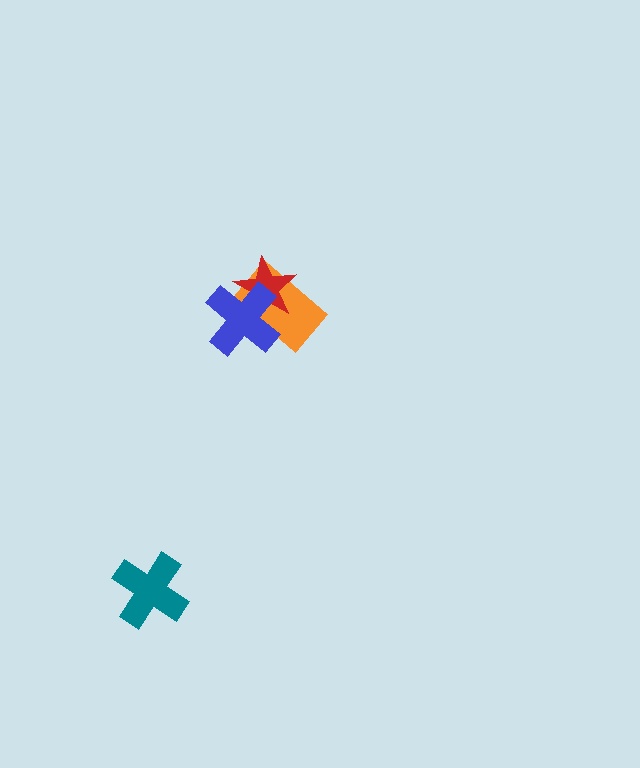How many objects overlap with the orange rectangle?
2 objects overlap with the orange rectangle.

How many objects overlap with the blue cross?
2 objects overlap with the blue cross.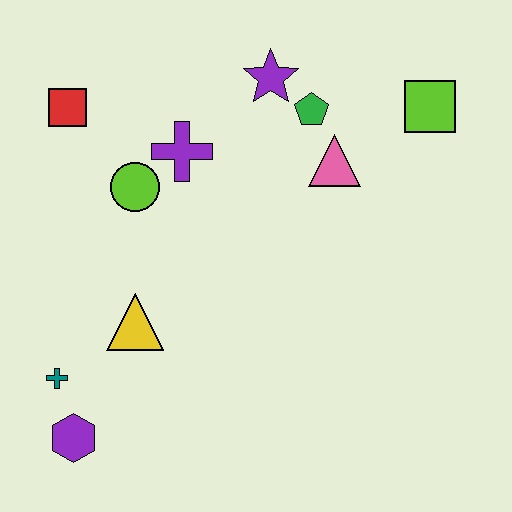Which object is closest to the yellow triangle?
The teal cross is closest to the yellow triangle.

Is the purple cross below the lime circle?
No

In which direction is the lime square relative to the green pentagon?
The lime square is to the right of the green pentagon.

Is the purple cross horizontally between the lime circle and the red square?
No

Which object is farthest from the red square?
The lime square is farthest from the red square.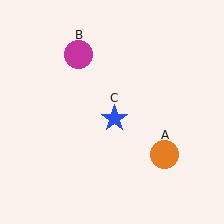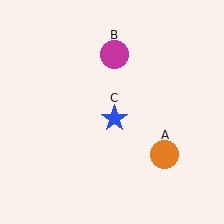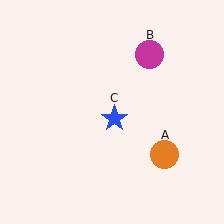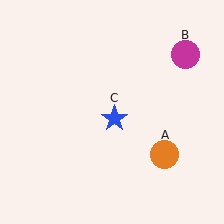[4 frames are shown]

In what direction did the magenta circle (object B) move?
The magenta circle (object B) moved right.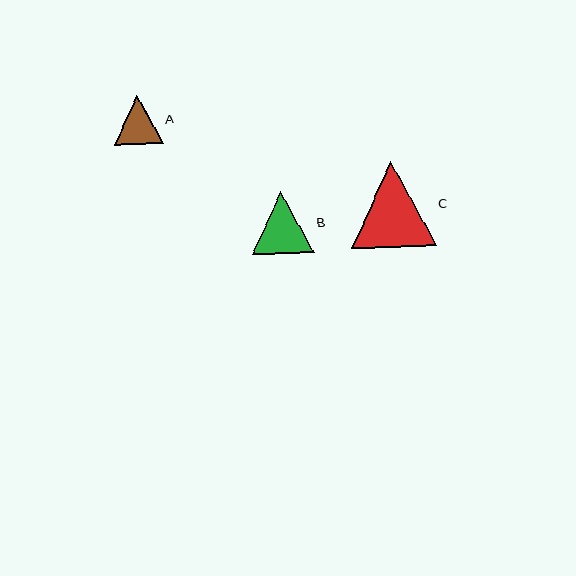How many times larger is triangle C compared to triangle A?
Triangle C is approximately 1.7 times the size of triangle A.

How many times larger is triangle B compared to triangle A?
Triangle B is approximately 1.3 times the size of triangle A.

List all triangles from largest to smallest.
From largest to smallest: C, B, A.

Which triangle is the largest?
Triangle C is the largest with a size of approximately 85 pixels.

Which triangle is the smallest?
Triangle A is the smallest with a size of approximately 49 pixels.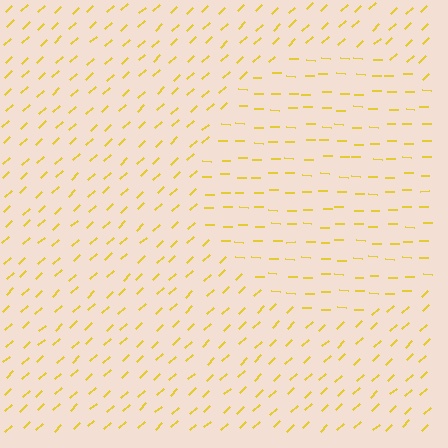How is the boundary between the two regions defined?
The boundary is defined purely by a change in line orientation (approximately 45 degrees difference). All lines are the same color and thickness.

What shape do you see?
I see a circle.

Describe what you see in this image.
The image is filled with small yellow line segments. A circle region in the image has lines oriented differently from the surrounding lines, creating a visible texture boundary.